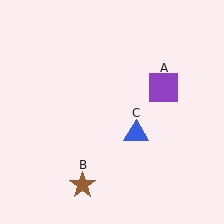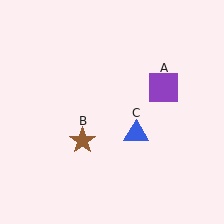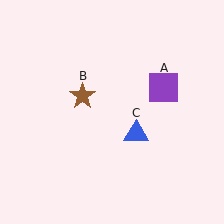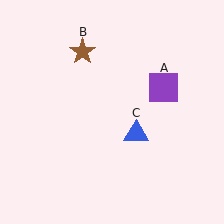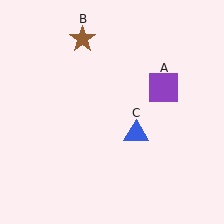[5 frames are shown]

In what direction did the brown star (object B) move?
The brown star (object B) moved up.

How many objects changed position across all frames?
1 object changed position: brown star (object B).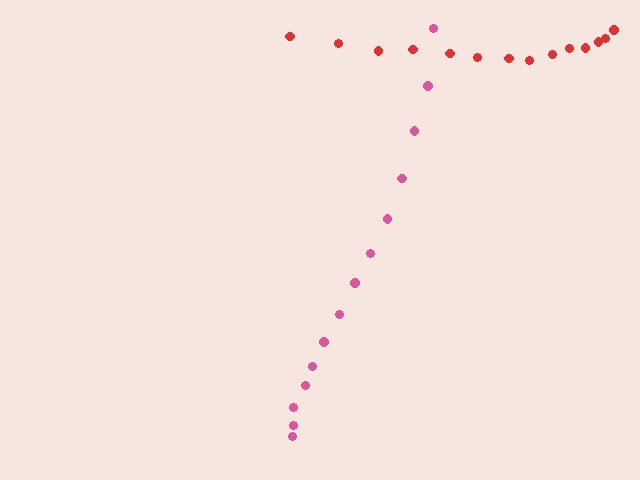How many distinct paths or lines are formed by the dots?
There are 2 distinct paths.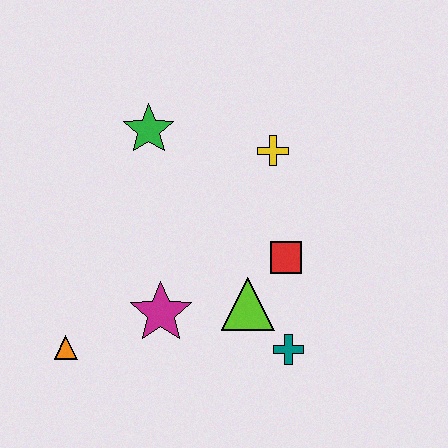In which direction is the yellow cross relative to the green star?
The yellow cross is to the right of the green star.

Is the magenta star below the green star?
Yes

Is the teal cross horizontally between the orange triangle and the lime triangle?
No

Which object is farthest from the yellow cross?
The orange triangle is farthest from the yellow cross.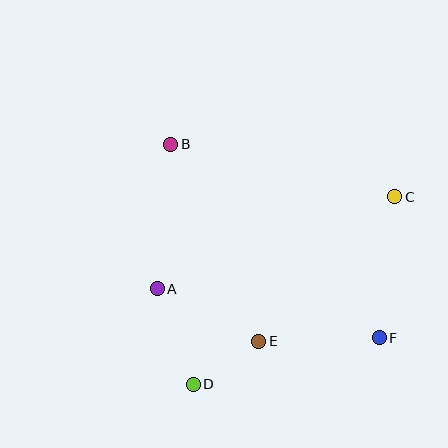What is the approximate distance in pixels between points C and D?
The distance between C and D is approximately 275 pixels.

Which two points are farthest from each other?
Points B and F are farthest from each other.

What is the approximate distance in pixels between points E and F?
The distance between E and F is approximately 120 pixels.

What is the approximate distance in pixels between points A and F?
The distance between A and F is approximately 227 pixels.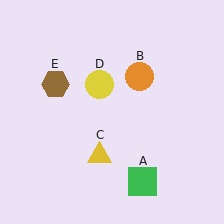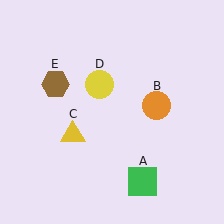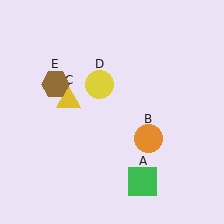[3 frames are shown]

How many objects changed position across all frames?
2 objects changed position: orange circle (object B), yellow triangle (object C).